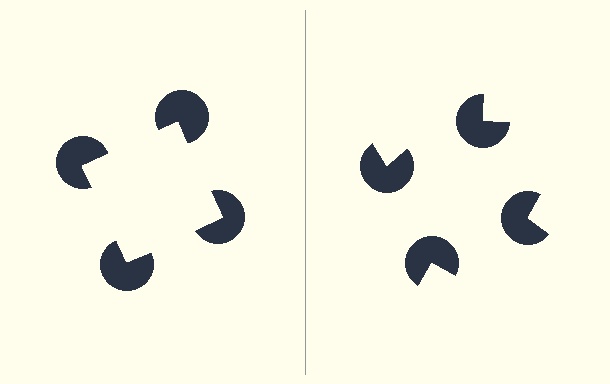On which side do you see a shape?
An illusory square appears on the left side. On the right side the wedge cuts are rotated, so no coherent shape forms.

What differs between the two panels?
The pac-man discs are positioned identically on both sides; only the wedge orientations differ. On the left they align to a square; on the right they are misaligned.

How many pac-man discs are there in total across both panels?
8 — 4 on each side.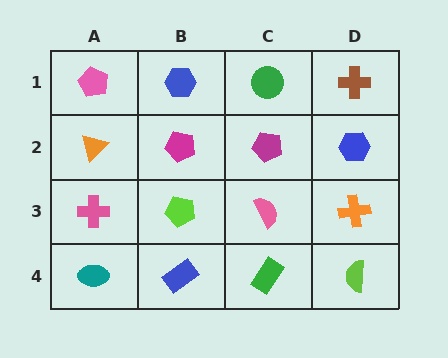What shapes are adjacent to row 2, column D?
A brown cross (row 1, column D), an orange cross (row 3, column D), a magenta pentagon (row 2, column C).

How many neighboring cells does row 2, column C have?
4.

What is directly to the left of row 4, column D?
A green rectangle.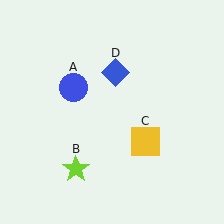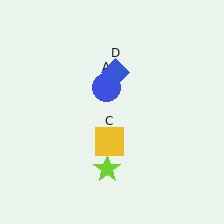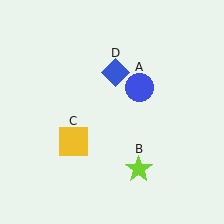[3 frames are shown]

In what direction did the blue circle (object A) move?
The blue circle (object A) moved right.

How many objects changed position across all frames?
3 objects changed position: blue circle (object A), lime star (object B), yellow square (object C).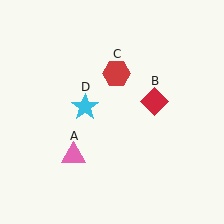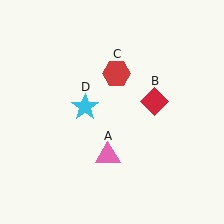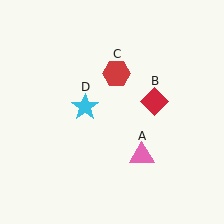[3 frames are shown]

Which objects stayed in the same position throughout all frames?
Red diamond (object B) and red hexagon (object C) and cyan star (object D) remained stationary.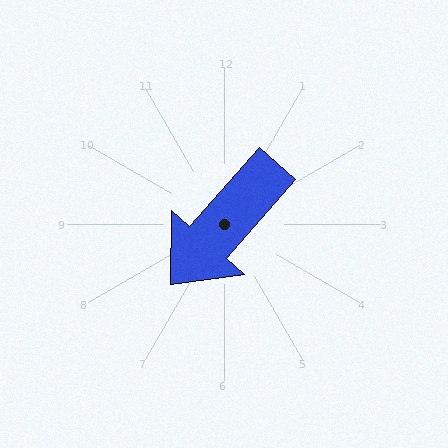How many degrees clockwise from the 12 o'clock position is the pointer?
Approximately 221 degrees.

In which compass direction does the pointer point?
Southwest.